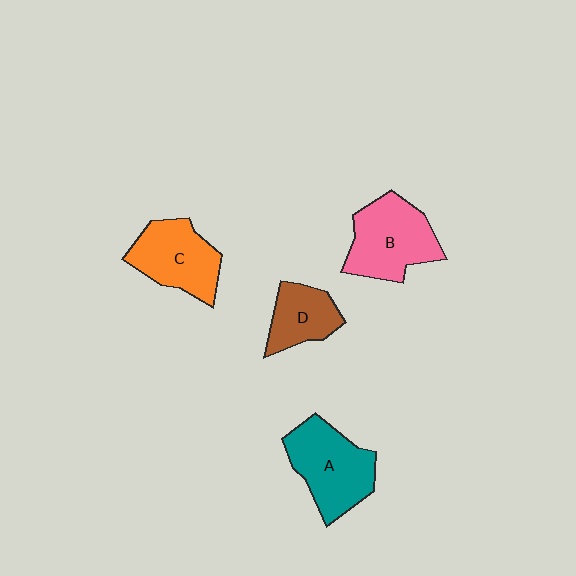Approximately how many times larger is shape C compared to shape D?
Approximately 1.4 times.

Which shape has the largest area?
Shape A (teal).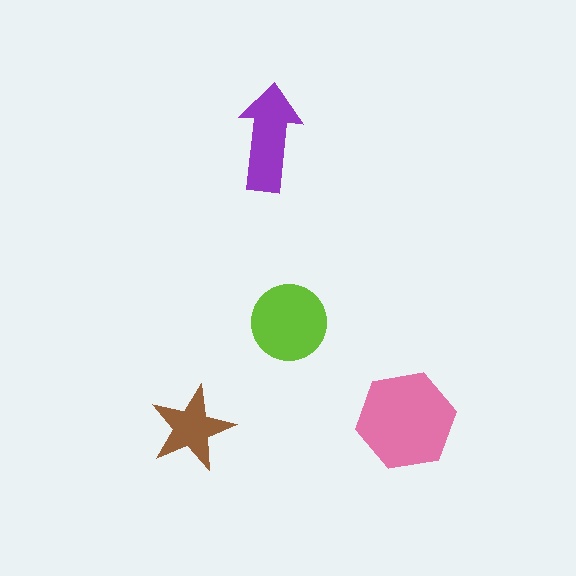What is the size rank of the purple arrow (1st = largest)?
3rd.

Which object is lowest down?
The brown star is bottommost.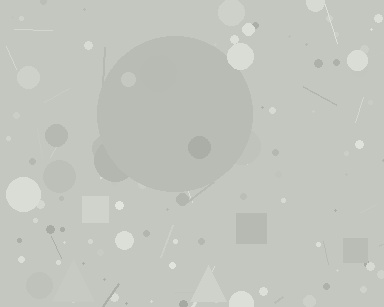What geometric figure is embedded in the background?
A circle is embedded in the background.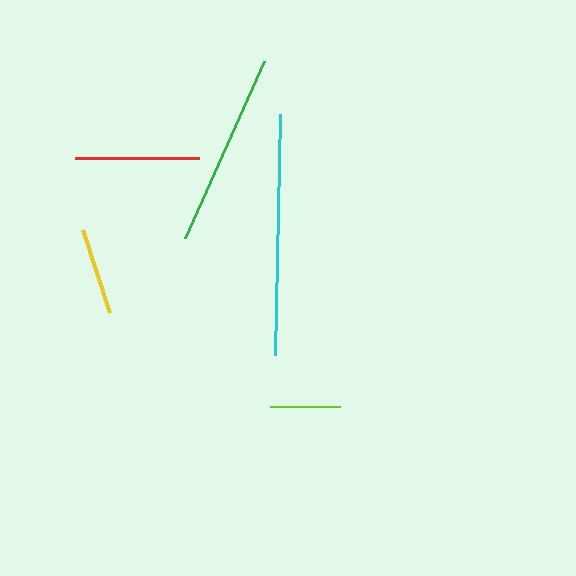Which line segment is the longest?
The cyan line is the longest at approximately 240 pixels.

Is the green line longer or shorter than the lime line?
The green line is longer than the lime line.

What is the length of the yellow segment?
The yellow segment is approximately 87 pixels long.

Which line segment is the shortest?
The lime line is the shortest at approximately 70 pixels.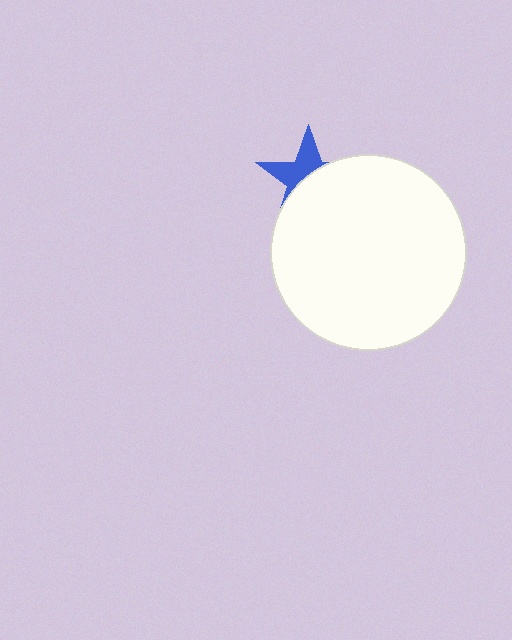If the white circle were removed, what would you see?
You would see the complete blue star.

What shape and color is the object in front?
The object in front is a white circle.